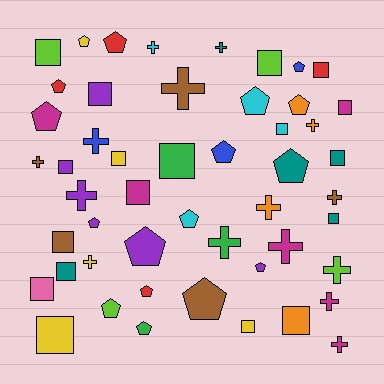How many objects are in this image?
There are 50 objects.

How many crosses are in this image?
There are 15 crosses.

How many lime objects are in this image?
There are 4 lime objects.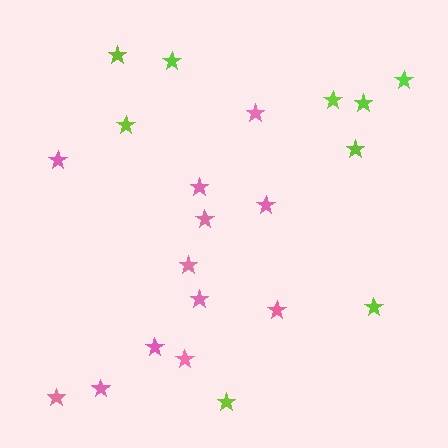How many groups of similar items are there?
There are 2 groups: one group of lime stars (9) and one group of pink stars (12).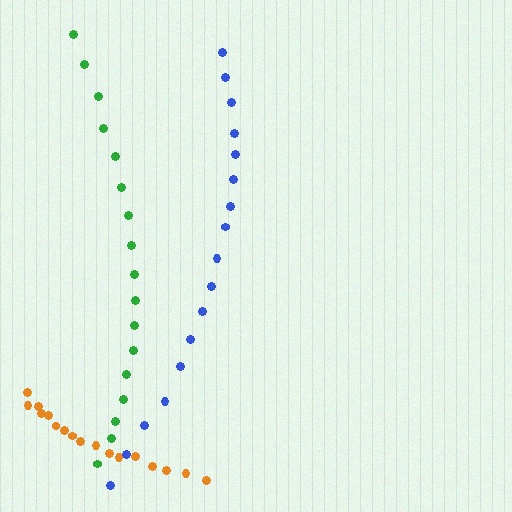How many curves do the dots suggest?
There are 3 distinct paths.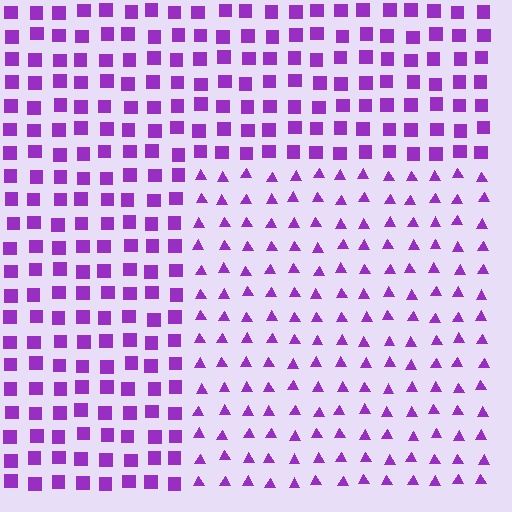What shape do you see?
I see a rectangle.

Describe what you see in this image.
The image is filled with small purple elements arranged in a uniform grid. A rectangle-shaped region contains triangles, while the surrounding area contains squares. The boundary is defined purely by the change in element shape.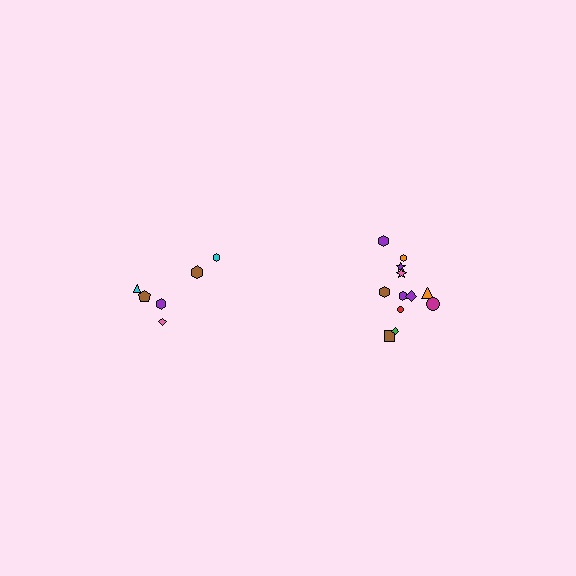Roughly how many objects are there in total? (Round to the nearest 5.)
Roughly 20 objects in total.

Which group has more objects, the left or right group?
The right group.